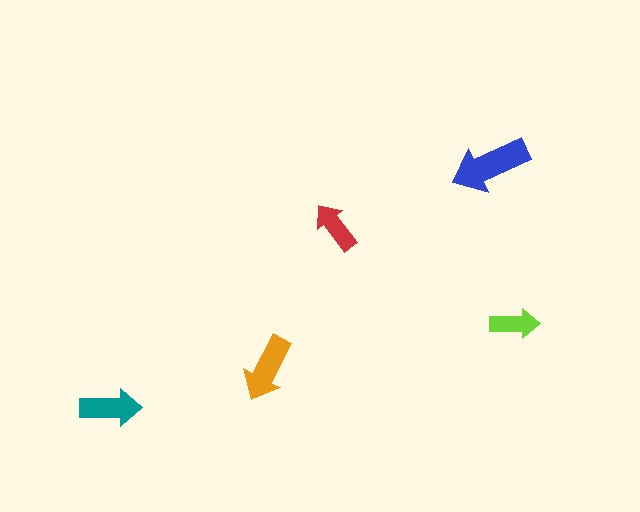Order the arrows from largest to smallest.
the blue one, the orange one, the teal one, the red one, the lime one.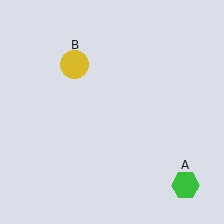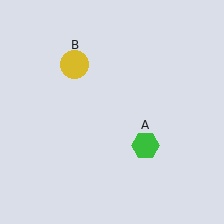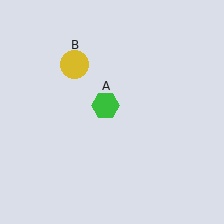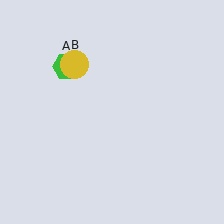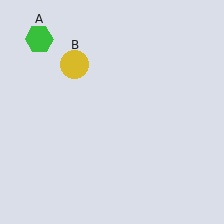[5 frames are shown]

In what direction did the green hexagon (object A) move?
The green hexagon (object A) moved up and to the left.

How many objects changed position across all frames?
1 object changed position: green hexagon (object A).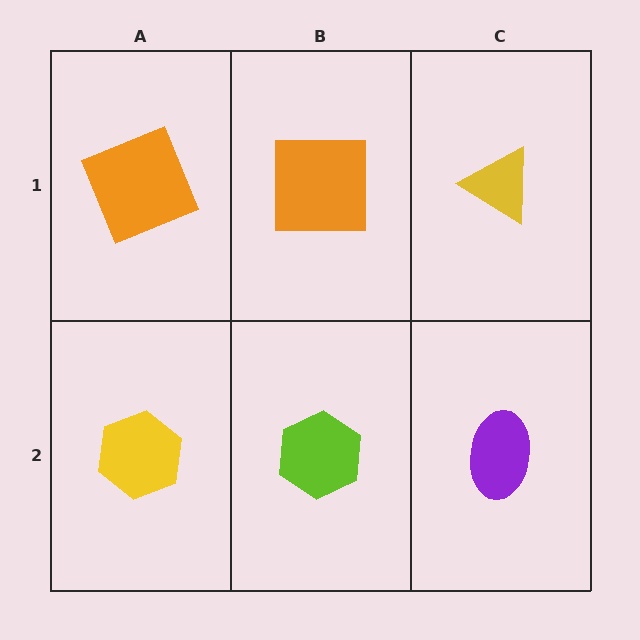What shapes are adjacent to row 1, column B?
A lime hexagon (row 2, column B), an orange square (row 1, column A), a yellow triangle (row 1, column C).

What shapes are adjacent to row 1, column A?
A yellow hexagon (row 2, column A), an orange square (row 1, column B).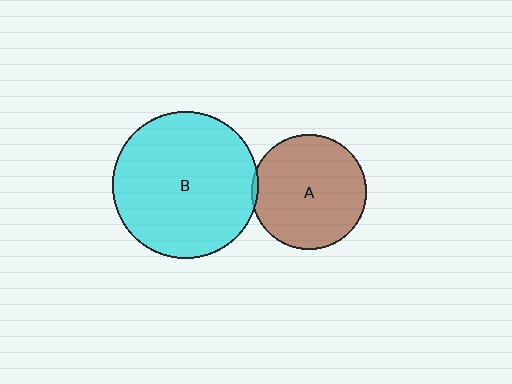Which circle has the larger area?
Circle B (cyan).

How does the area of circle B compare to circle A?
Approximately 1.6 times.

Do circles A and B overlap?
Yes.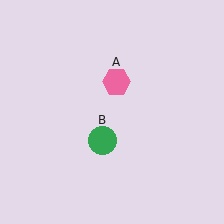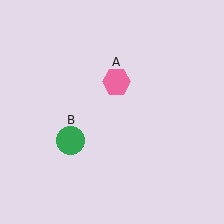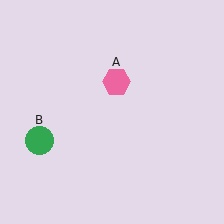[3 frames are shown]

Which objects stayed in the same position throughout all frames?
Pink hexagon (object A) remained stationary.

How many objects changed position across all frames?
1 object changed position: green circle (object B).